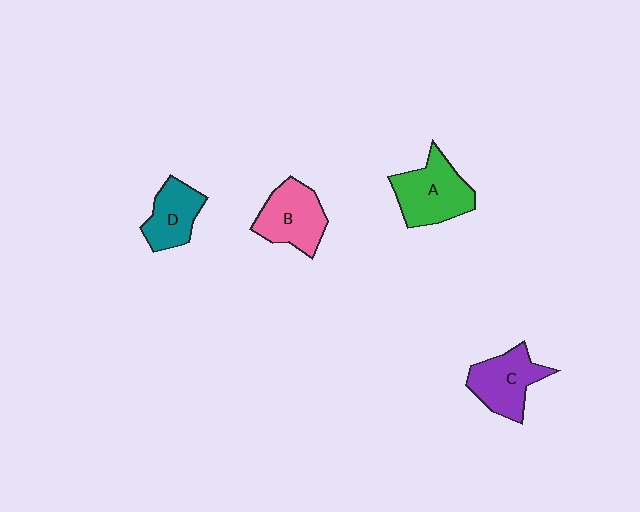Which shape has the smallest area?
Shape D (teal).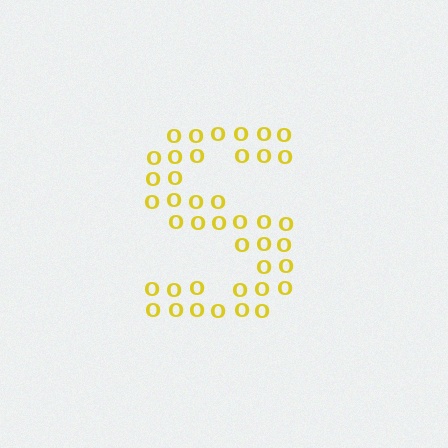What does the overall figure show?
The overall figure shows the letter S.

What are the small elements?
The small elements are letter O's.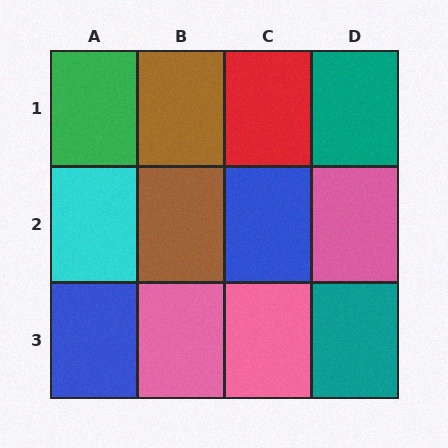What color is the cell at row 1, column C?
Red.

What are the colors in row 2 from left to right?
Cyan, brown, blue, pink.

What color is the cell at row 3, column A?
Blue.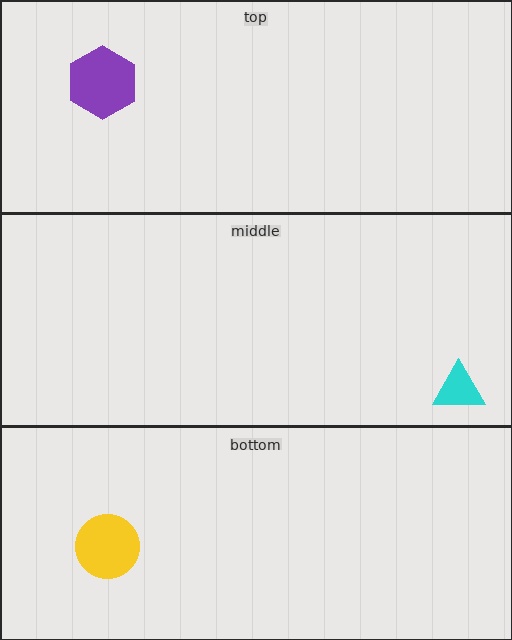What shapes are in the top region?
The purple hexagon.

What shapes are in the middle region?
The cyan triangle.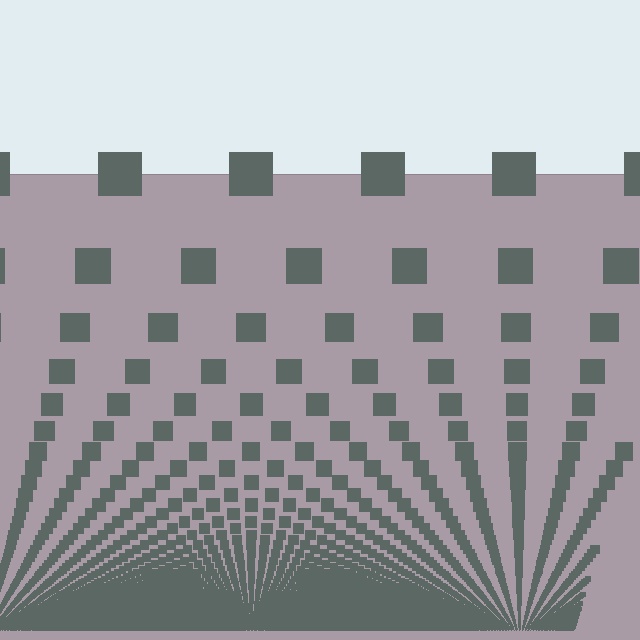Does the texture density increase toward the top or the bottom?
Density increases toward the bottom.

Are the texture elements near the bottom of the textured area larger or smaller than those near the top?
Smaller. The gradient is inverted — elements near the bottom are smaller and denser.